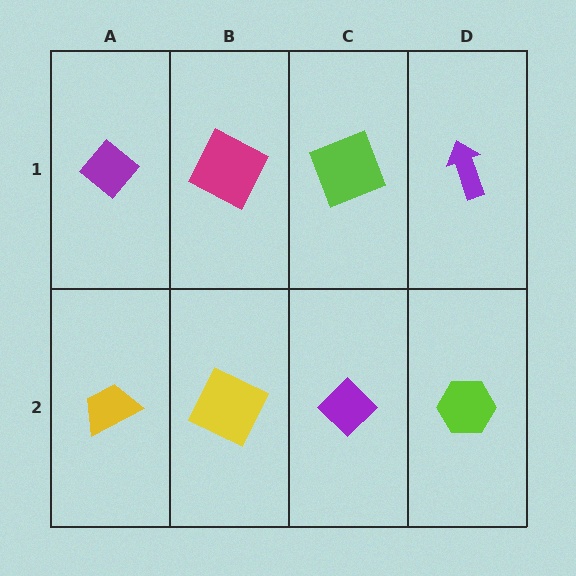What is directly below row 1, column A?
A yellow trapezoid.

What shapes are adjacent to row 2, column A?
A purple diamond (row 1, column A), a yellow square (row 2, column B).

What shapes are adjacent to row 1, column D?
A lime hexagon (row 2, column D), a lime square (row 1, column C).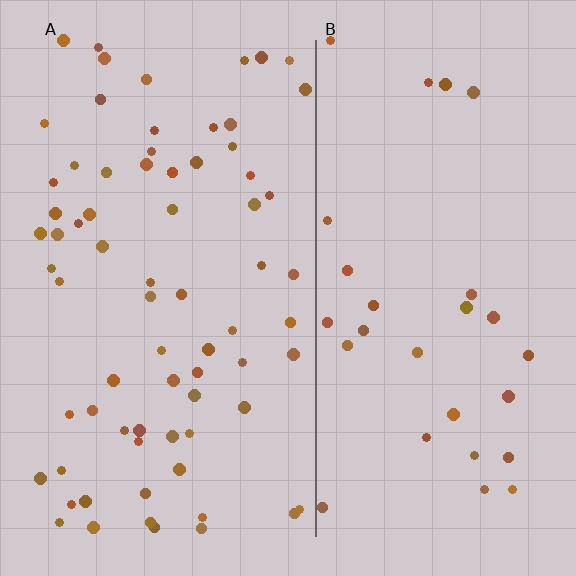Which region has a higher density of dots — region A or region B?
A (the left).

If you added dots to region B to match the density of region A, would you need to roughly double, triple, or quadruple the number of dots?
Approximately double.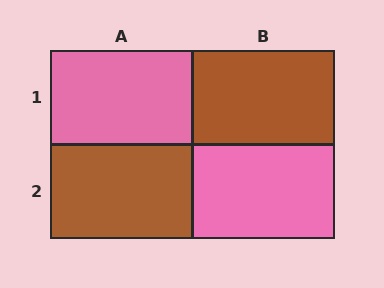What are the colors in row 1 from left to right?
Pink, brown.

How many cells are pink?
2 cells are pink.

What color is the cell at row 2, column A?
Brown.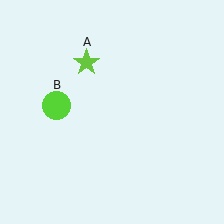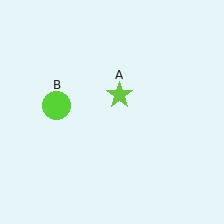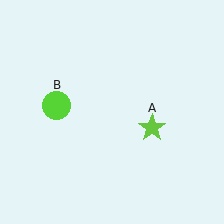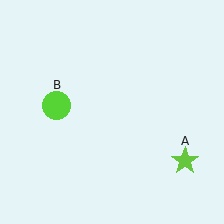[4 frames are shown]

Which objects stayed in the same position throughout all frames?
Lime circle (object B) remained stationary.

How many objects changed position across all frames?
1 object changed position: lime star (object A).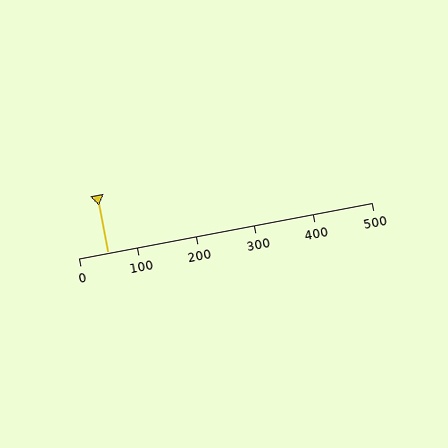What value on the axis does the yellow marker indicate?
The marker indicates approximately 50.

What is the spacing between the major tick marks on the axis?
The major ticks are spaced 100 apart.